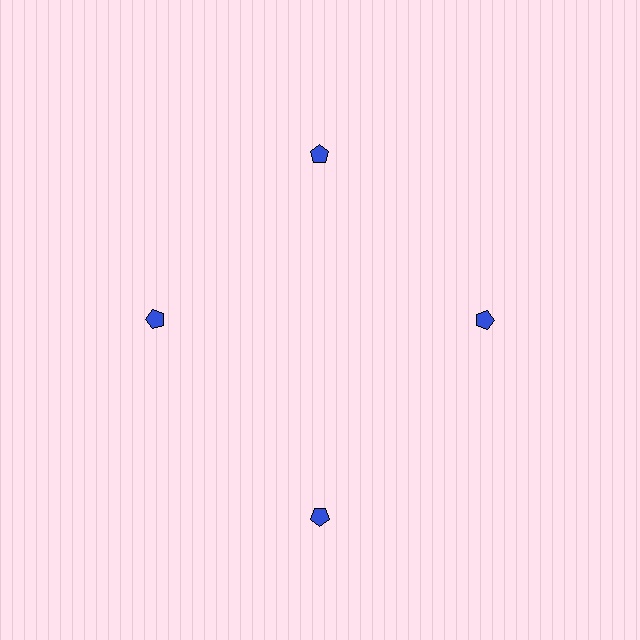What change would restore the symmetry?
The symmetry would be restored by moving it inward, back onto the ring so that all 4 pentagons sit at equal angles and equal distance from the center.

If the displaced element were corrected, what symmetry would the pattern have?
It would have 4-fold rotational symmetry — the pattern would map onto itself every 90 degrees.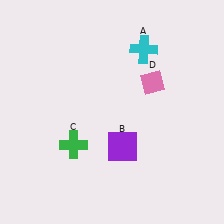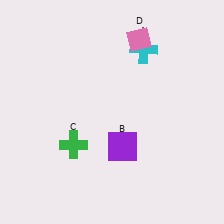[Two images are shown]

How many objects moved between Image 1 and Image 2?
1 object moved between the two images.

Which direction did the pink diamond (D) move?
The pink diamond (D) moved up.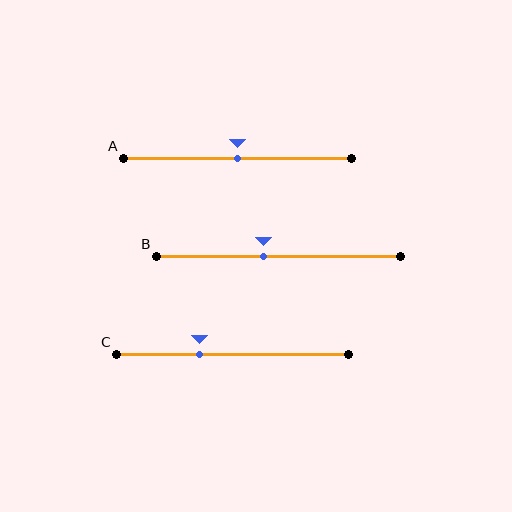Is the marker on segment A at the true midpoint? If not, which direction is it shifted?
Yes, the marker on segment A is at the true midpoint.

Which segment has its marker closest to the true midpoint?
Segment A has its marker closest to the true midpoint.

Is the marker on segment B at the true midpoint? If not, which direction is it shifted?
No, the marker on segment B is shifted to the left by about 6% of the segment length.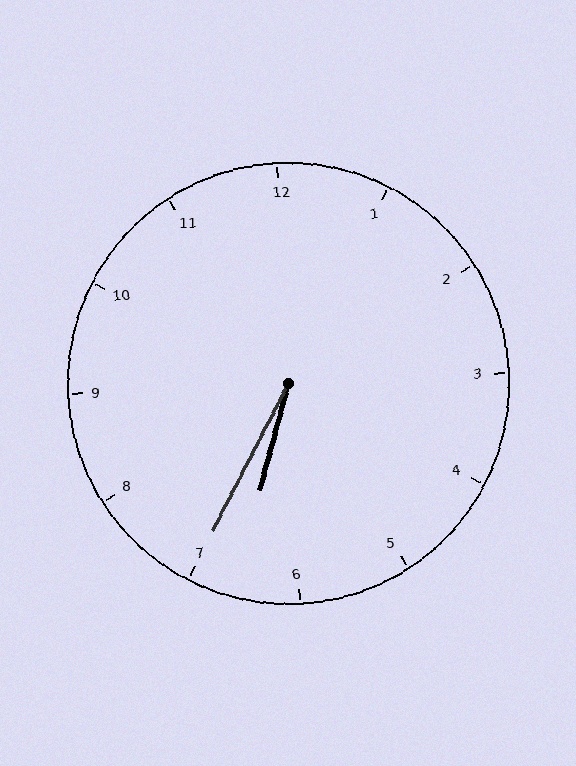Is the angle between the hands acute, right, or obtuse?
It is acute.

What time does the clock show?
6:35.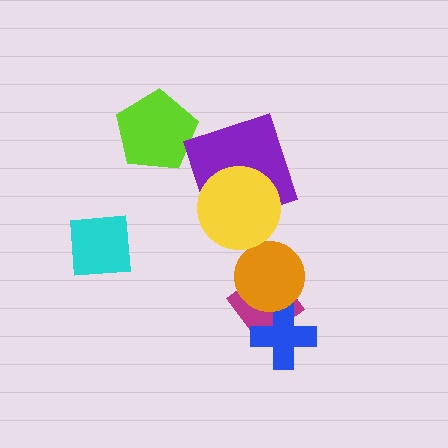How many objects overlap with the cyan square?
0 objects overlap with the cyan square.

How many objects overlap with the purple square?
1 object overlaps with the purple square.